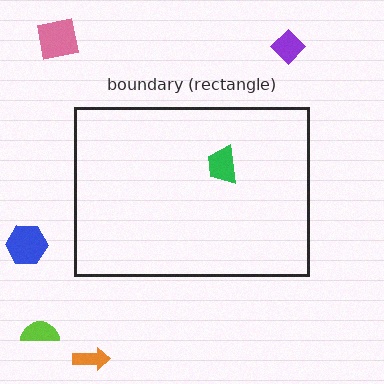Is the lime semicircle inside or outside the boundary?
Outside.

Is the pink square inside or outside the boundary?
Outside.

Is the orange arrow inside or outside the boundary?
Outside.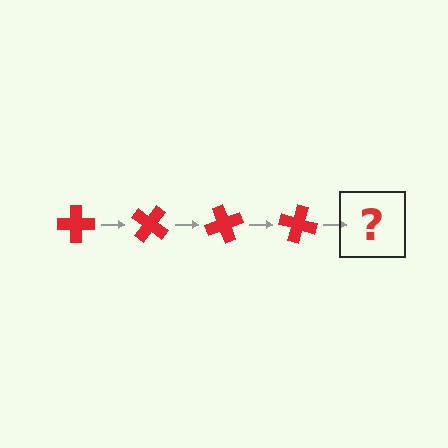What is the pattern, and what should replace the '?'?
The pattern is that the cross rotates 35 degrees each step. The '?' should be a red cross rotated 140 degrees.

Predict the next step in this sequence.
The next step is a red cross rotated 140 degrees.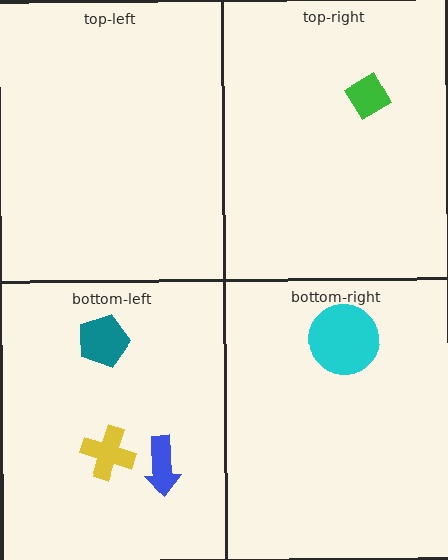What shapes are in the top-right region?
The green diamond.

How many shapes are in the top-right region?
1.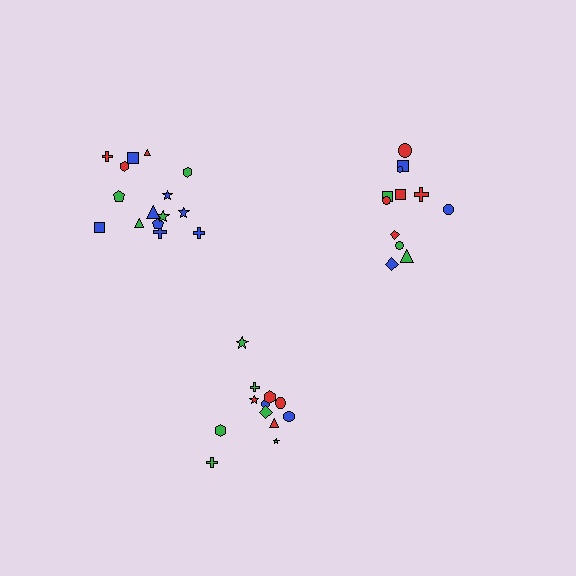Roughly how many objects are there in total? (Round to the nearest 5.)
Roughly 40 objects in total.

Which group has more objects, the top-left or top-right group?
The top-left group.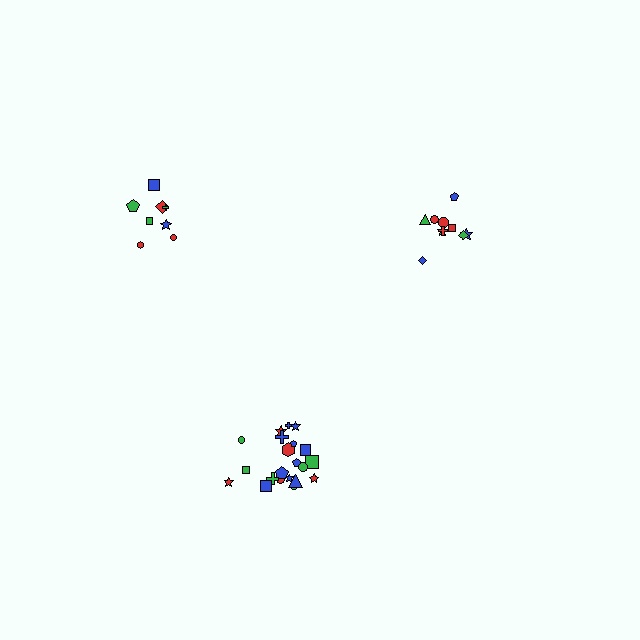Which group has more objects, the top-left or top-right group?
The top-right group.